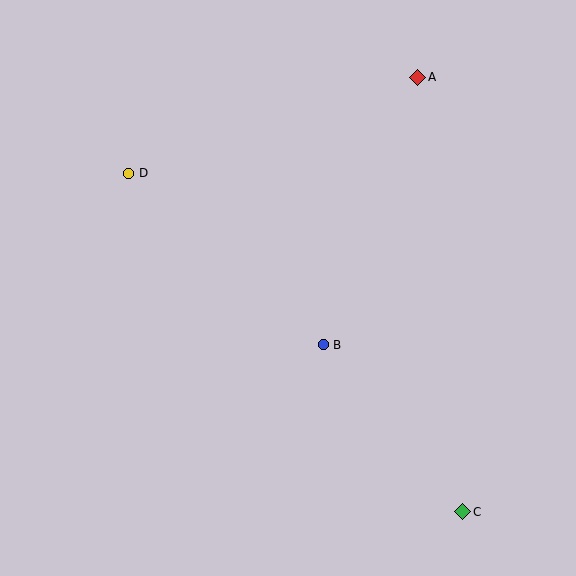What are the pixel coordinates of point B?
Point B is at (323, 345).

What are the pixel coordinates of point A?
Point A is at (418, 77).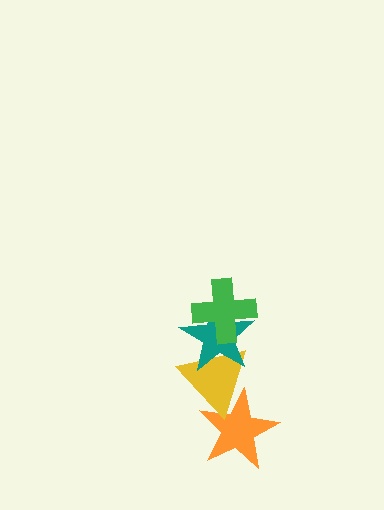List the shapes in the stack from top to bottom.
From top to bottom: the green cross, the teal star, the yellow triangle, the orange star.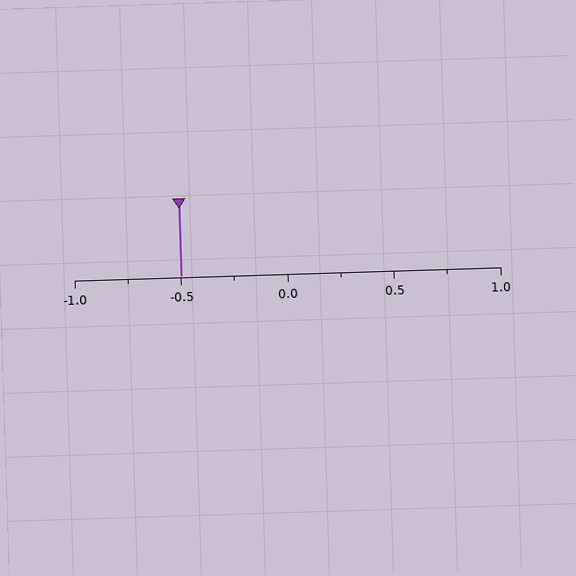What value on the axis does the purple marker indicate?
The marker indicates approximately -0.5.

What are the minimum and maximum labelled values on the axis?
The axis runs from -1.0 to 1.0.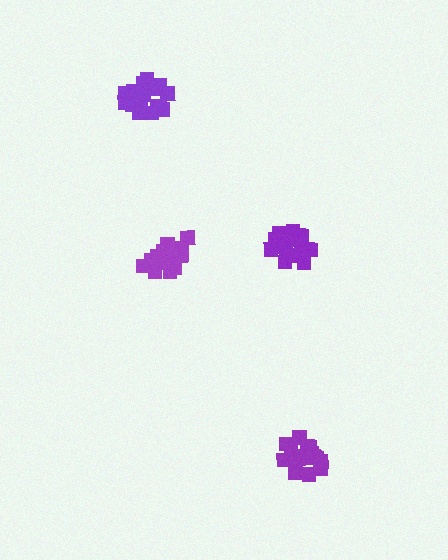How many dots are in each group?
Group 1: 17 dots, Group 2: 19 dots, Group 3: 21 dots, Group 4: 21 dots (78 total).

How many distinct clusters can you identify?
There are 4 distinct clusters.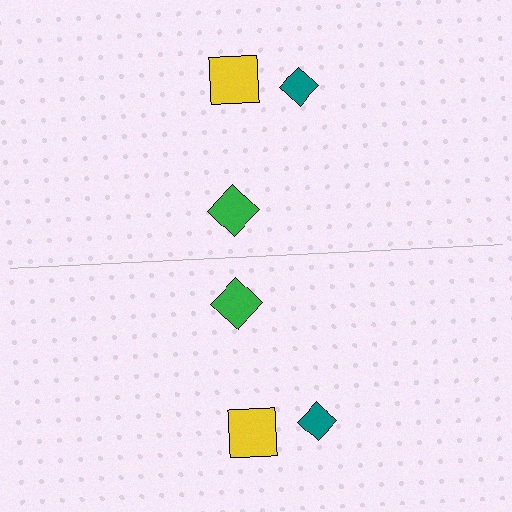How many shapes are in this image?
There are 6 shapes in this image.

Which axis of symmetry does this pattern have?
The pattern has a horizontal axis of symmetry running through the center of the image.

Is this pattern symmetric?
Yes, this pattern has bilateral (reflection) symmetry.